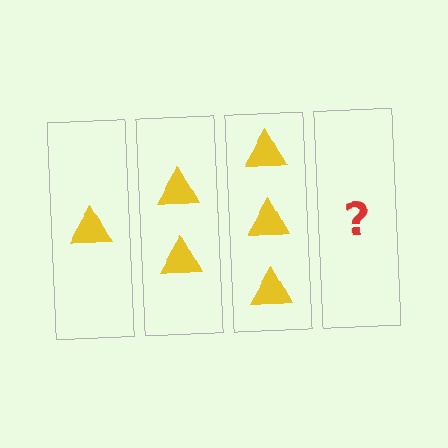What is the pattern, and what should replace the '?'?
The pattern is that each step adds one more triangle. The '?' should be 4 triangles.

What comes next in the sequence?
The next element should be 4 triangles.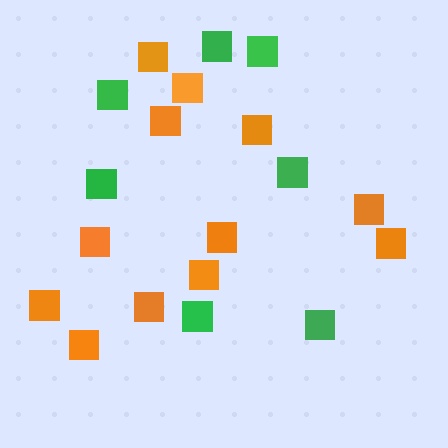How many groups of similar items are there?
There are 2 groups: one group of green squares (7) and one group of orange squares (12).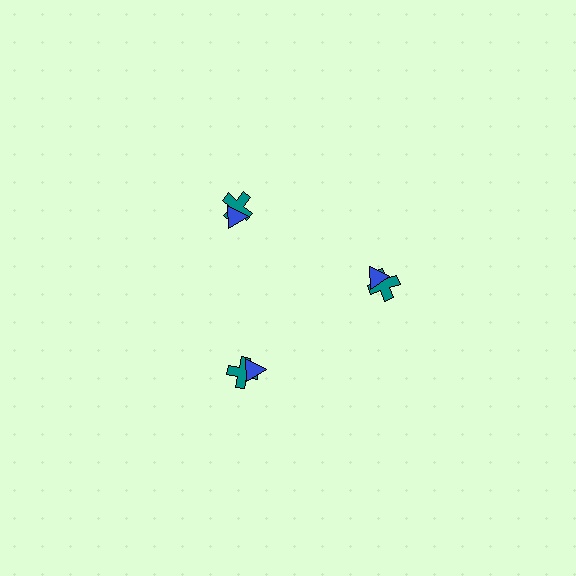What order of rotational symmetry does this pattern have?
This pattern has 3-fold rotational symmetry.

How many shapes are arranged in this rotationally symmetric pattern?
There are 6 shapes, arranged in 3 groups of 2.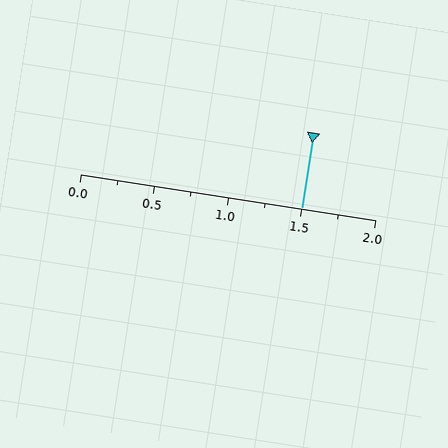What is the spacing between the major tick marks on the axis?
The major ticks are spaced 0.5 apart.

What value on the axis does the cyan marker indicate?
The marker indicates approximately 1.5.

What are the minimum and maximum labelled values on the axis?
The axis runs from 0.0 to 2.0.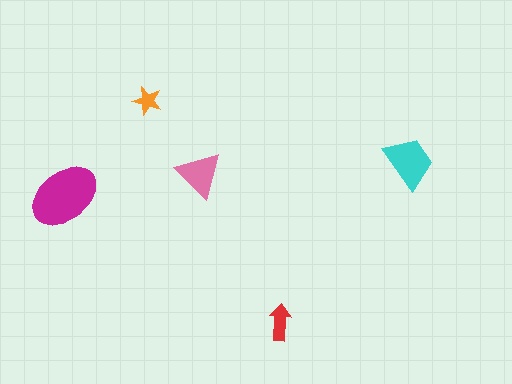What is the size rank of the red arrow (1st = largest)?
4th.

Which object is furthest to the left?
The magenta ellipse is leftmost.